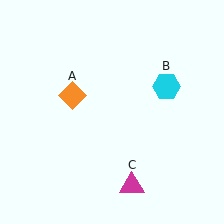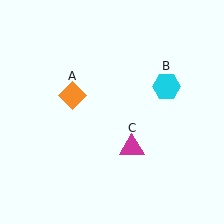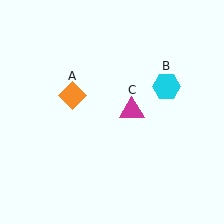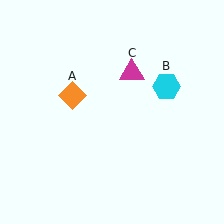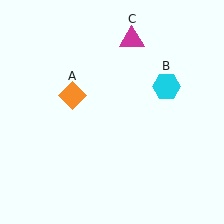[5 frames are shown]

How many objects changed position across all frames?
1 object changed position: magenta triangle (object C).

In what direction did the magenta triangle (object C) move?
The magenta triangle (object C) moved up.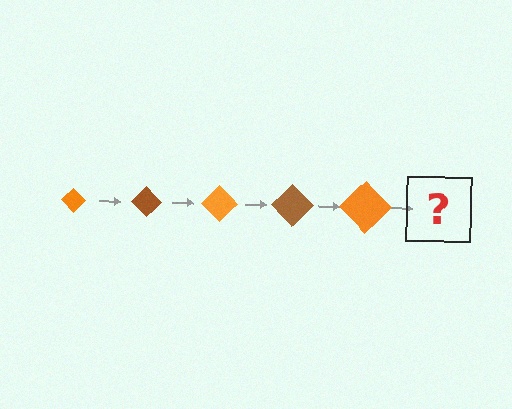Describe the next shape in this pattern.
It should be a brown diamond, larger than the previous one.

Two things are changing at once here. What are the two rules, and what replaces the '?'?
The two rules are that the diamond grows larger each step and the color cycles through orange and brown. The '?' should be a brown diamond, larger than the previous one.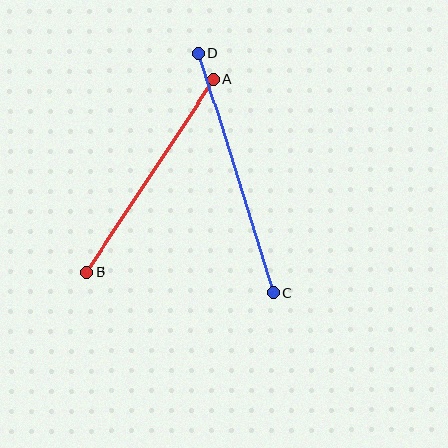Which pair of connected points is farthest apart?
Points C and D are farthest apart.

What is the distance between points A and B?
The distance is approximately 231 pixels.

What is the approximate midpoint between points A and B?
The midpoint is at approximately (150, 175) pixels.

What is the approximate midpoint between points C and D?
The midpoint is at approximately (236, 173) pixels.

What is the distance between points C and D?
The distance is approximately 250 pixels.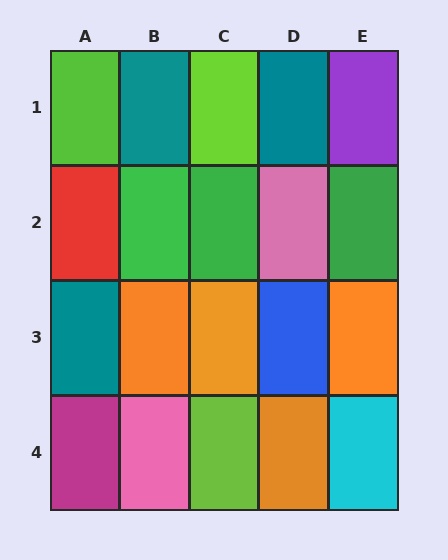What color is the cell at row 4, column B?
Pink.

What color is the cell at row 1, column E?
Purple.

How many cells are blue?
1 cell is blue.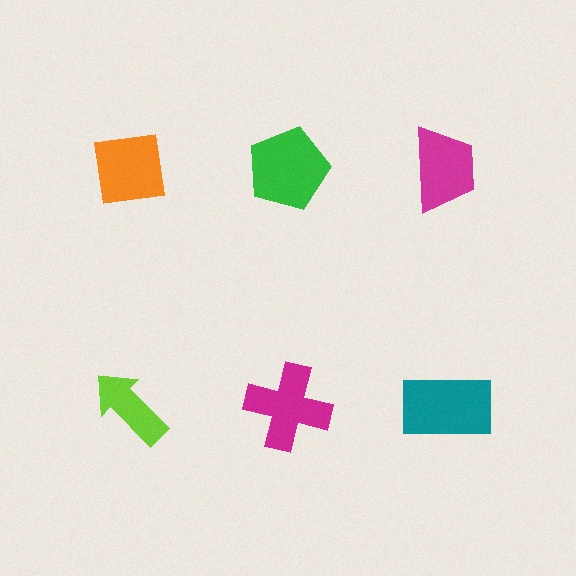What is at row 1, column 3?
A magenta trapezoid.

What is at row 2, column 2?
A magenta cross.